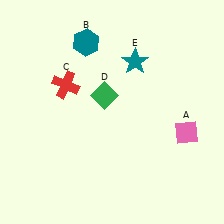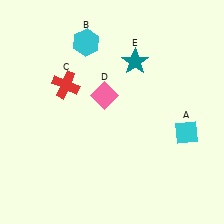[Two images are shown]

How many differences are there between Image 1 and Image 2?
There are 3 differences between the two images.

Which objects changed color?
A changed from pink to cyan. B changed from teal to cyan. D changed from green to pink.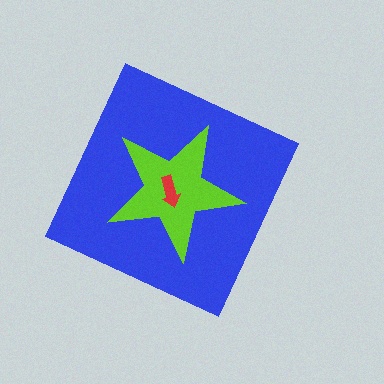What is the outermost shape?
The blue diamond.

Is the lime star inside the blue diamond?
Yes.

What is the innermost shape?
The red arrow.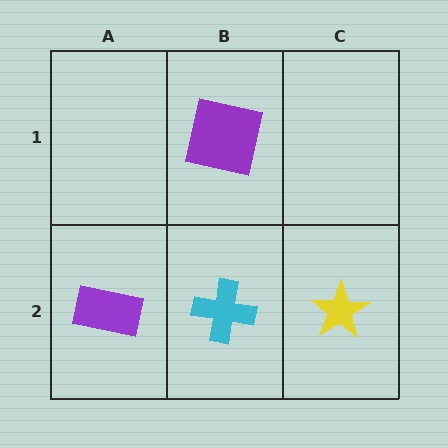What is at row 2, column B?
A cyan cross.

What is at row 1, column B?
A purple square.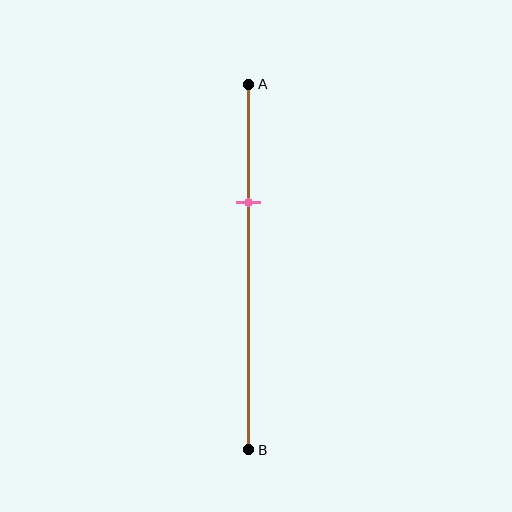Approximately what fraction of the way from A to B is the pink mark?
The pink mark is approximately 30% of the way from A to B.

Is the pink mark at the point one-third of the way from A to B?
Yes, the mark is approximately at the one-third point.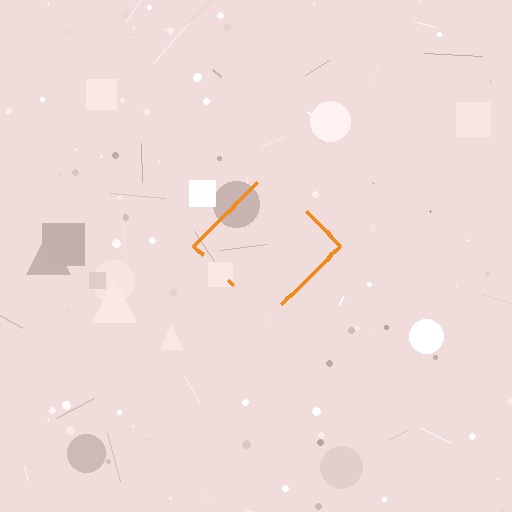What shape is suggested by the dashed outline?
The dashed outline suggests a diamond.